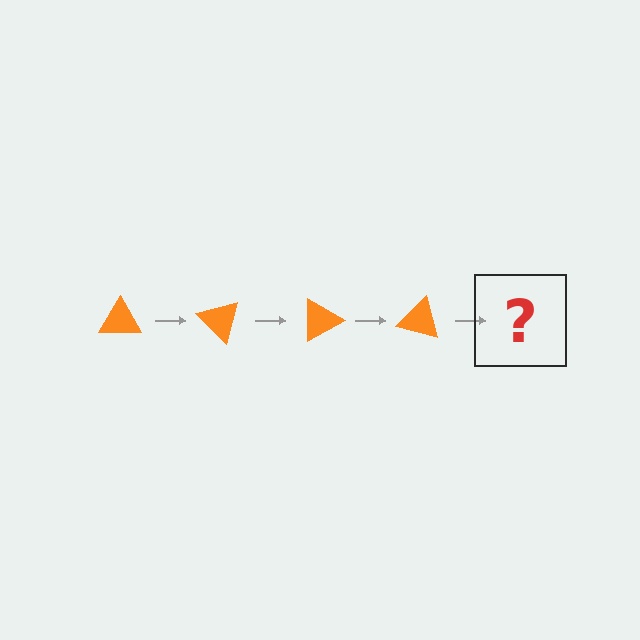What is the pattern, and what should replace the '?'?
The pattern is that the triangle rotates 45 degrees each step. The '?' should be an orange triangle rotated 180 degrees.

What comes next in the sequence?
The next element should be an orange triangle rotated 180 degrees.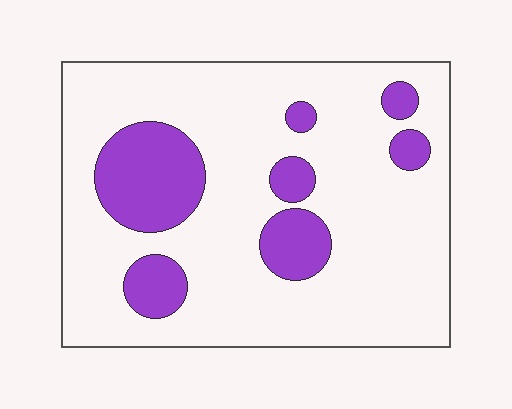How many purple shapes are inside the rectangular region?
7.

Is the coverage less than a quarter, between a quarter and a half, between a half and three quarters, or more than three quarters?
Less than a quarter.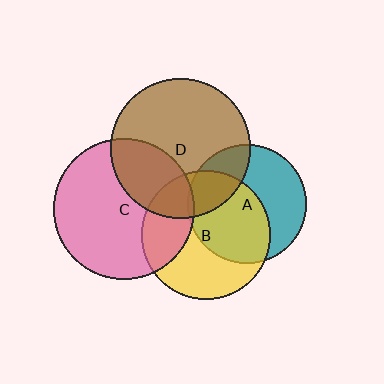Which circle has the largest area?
Circle C (pink).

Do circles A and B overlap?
Yes.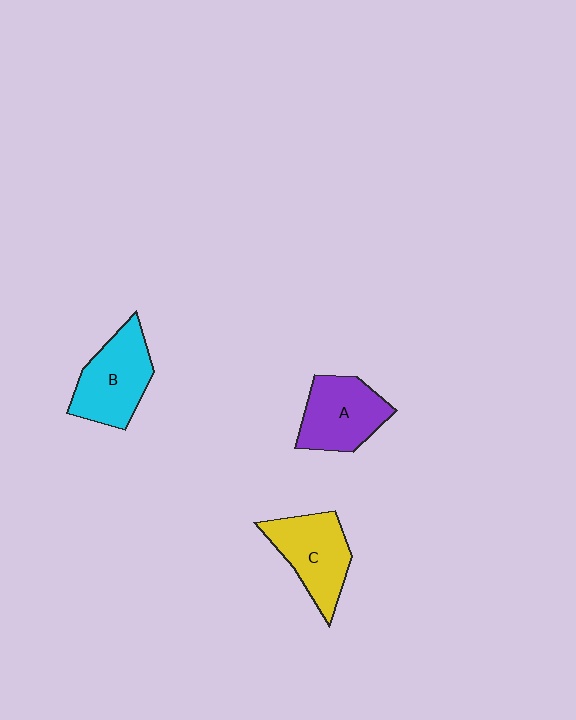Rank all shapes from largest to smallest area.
From largest to smallest: B (cyan), C (yellow), A (purple).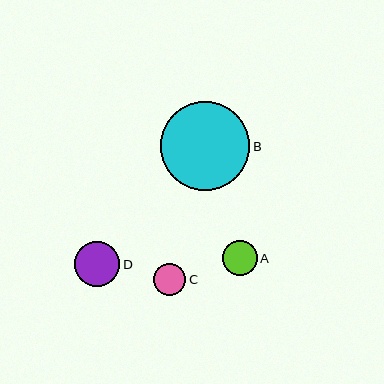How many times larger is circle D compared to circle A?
Circle D is approximately 1.3 times the size of circle A.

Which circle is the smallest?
Circle C is the smallest with a size of approximately 32 pixels.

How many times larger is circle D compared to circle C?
Circle D is approximately 1.4 times the size of circle C.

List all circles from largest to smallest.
From largest to smallest: B, D, A, C.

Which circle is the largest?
Circle B is the largest with a size of approximately 89 pixels.